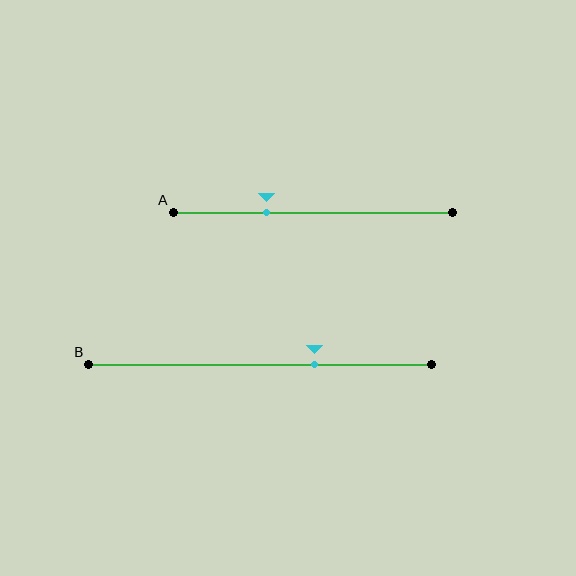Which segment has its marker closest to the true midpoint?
Segment B has its marker closest to the true midpoint.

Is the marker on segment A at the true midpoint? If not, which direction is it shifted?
No, the marker on segment A is shifted to the left by about 17% of the segment length.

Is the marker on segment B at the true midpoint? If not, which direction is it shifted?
No, the marker on segment B is shifted to the right by about 16% of the segment length.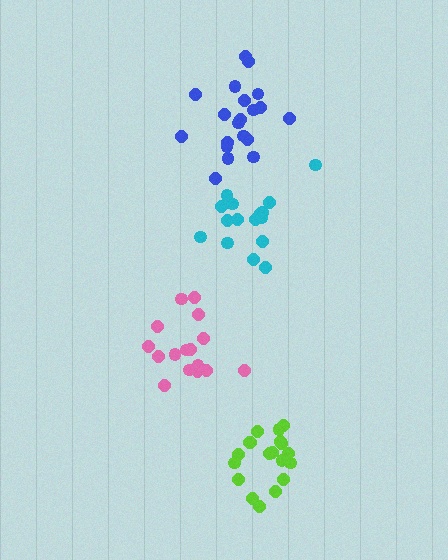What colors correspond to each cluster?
The clusters are colored: cyan, pink, blue, lime.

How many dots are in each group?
Group 1: 16 dots, Group 2: 17 dots, Group 3: 20 dots, Group 4: 19 dots (72 total).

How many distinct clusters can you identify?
There are 4 distinct clusters.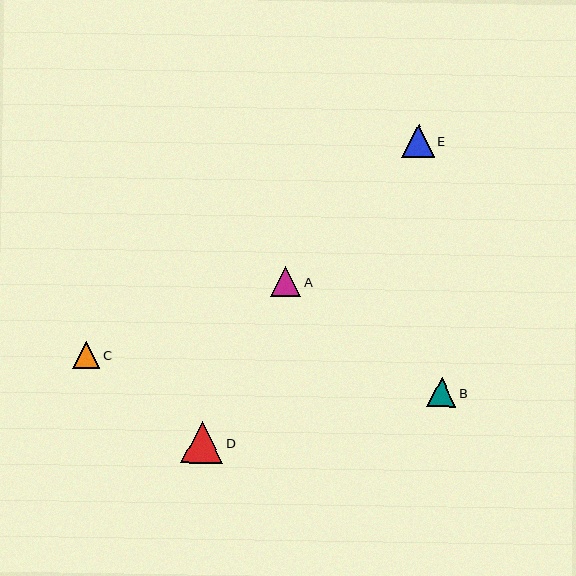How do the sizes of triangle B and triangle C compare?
Triangle B and triangle C are approximately the same size.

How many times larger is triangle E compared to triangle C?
Triangle E is approximately 1.2 times the size of triangle C.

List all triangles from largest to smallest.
From largest to smallest: D, E, A, B, C.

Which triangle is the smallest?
Triangle C is the smallest with a size of approximately 27 pixels.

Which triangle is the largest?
Triangle D is the largest with a size of approximately 42 pixels.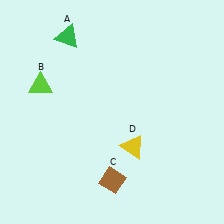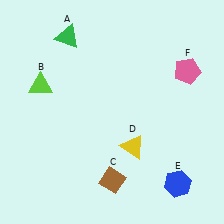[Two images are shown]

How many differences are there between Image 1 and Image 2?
There are 2 differences between the two images.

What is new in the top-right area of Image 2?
A pink pentagon (F) was added in the top-right area of Image 2.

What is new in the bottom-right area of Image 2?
A blue hexagon (E) was added in the bottom-right area of Image 2.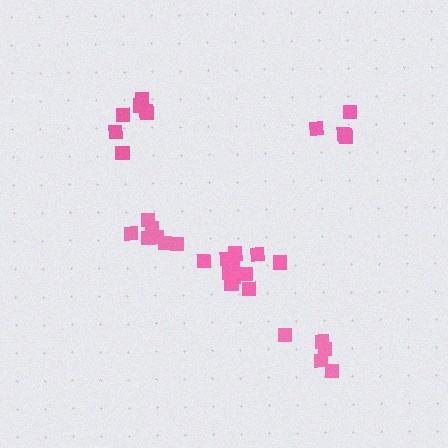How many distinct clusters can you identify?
There are 5 distinct clusters.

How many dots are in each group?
Group 1: 7 dots, Group 2: 5 dots, Group 3: 5 dots, Group 4: 7 dots, Group 5: 11 dots (35 total).